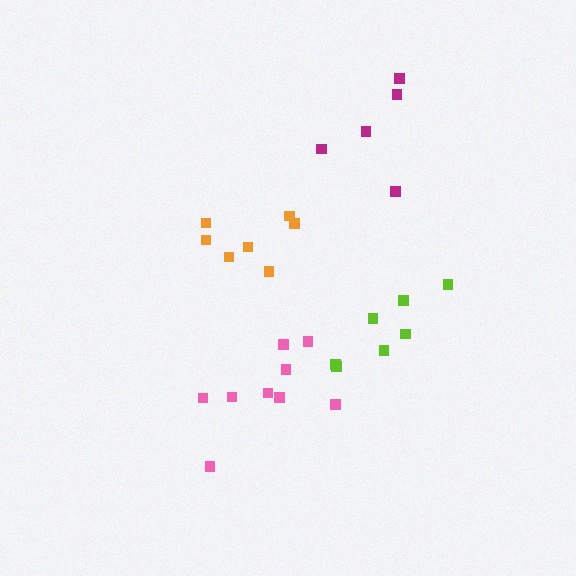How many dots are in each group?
Group 1: 9 dots, Group 2: 7 dots, Group 3: 7 dots, Group 4: 5 dots (28 total).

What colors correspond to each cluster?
The clusters are colored: pink, lime, orange, magenta.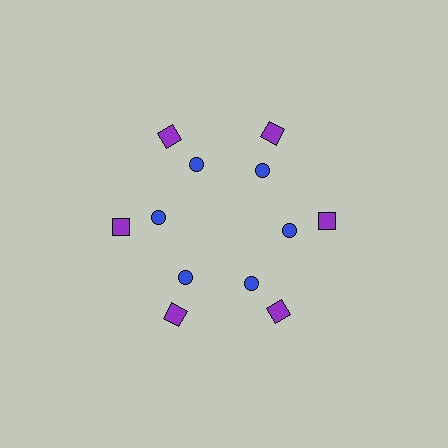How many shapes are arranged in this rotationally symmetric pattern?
There are 12 shapes, arranged in 6 groups of 2.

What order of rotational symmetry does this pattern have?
This pattern has 6-fold rotational symmetry.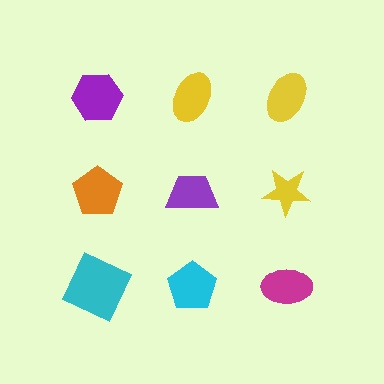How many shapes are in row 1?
3 shapes.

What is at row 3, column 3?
A magenta ellipse.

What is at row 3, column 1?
A cyan square.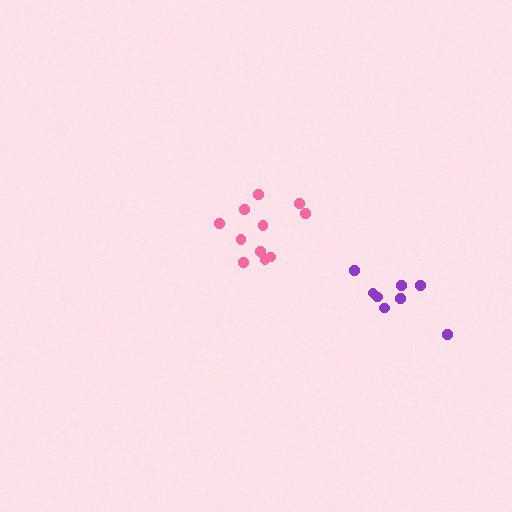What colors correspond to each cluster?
The clusters are colored: pink, purple.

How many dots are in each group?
Group 1: 11 dots, Group 2: 8 dots (19 total).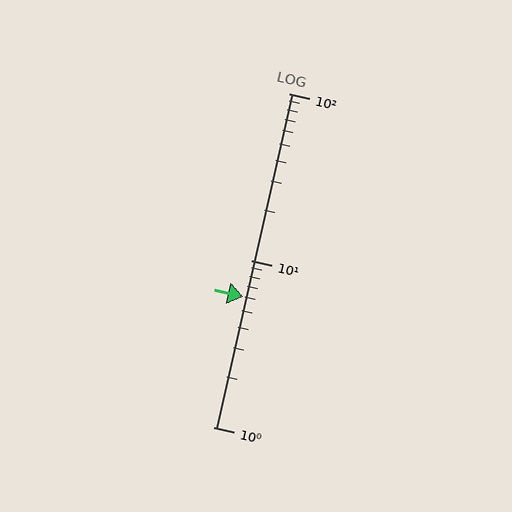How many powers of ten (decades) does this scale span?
The scale spans 2 decades, from 1 to 100.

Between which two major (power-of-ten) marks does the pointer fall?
The pointer is between 1 and 10.